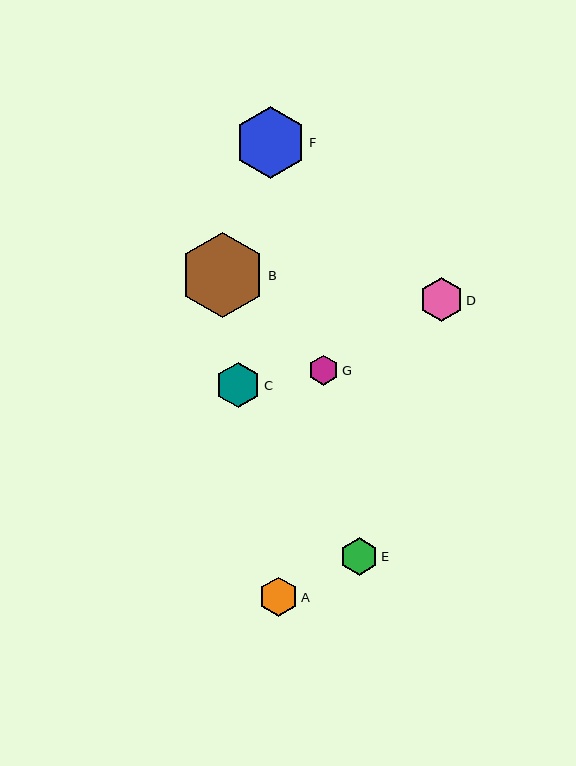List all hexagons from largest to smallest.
From largest to smallest: B, F, C, D, A, E, G.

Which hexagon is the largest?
Hexagon B is the largest with a size of approximately 85 pixels.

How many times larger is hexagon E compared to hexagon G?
Hexagon E is approximately 1.3 times the size of hexagon G.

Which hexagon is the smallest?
Hexagon G is the smallest with a size of approximately 30 pixels.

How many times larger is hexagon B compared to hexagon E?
Hexagon B is approximately 2.3 times the size of hexagon E.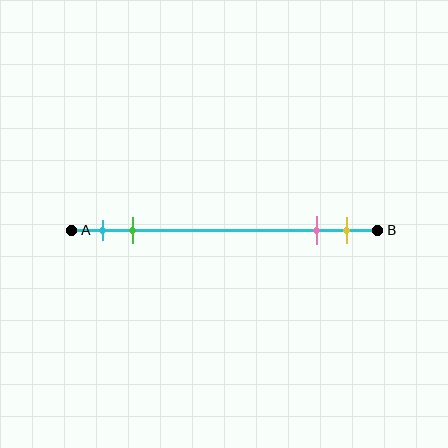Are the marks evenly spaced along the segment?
No, the marks are not evenly spaced.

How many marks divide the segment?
There are 4 marks dividing the segment.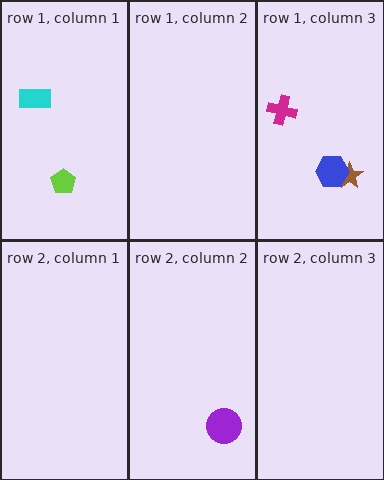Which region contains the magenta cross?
The row 1, column 3 region.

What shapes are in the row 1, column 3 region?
The brown star, the magenta cross, the blue hexagon.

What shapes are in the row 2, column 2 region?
The purple circle.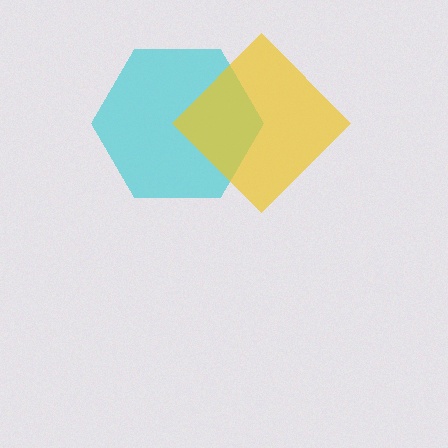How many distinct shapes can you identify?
There are 2 distinct shapes: a cyan hexagon, a yellow diamond.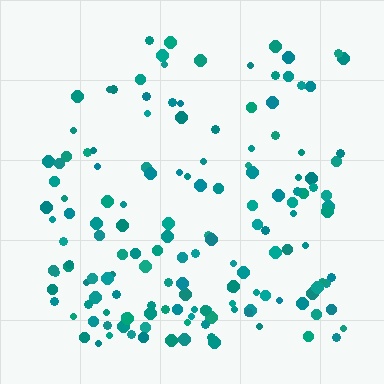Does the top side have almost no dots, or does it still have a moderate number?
Still a moderate number, just noticeably fewer than the bottom.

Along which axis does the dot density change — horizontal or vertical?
Vertical.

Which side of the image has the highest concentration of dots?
The bottom.